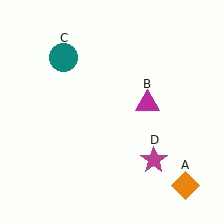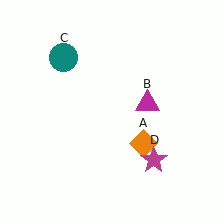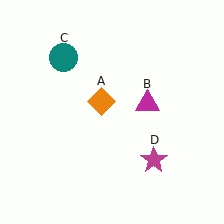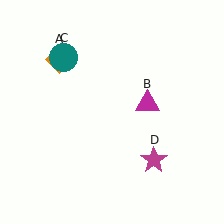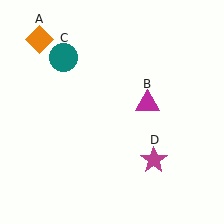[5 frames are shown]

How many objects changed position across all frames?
1 object changed position: orange diamond (object A).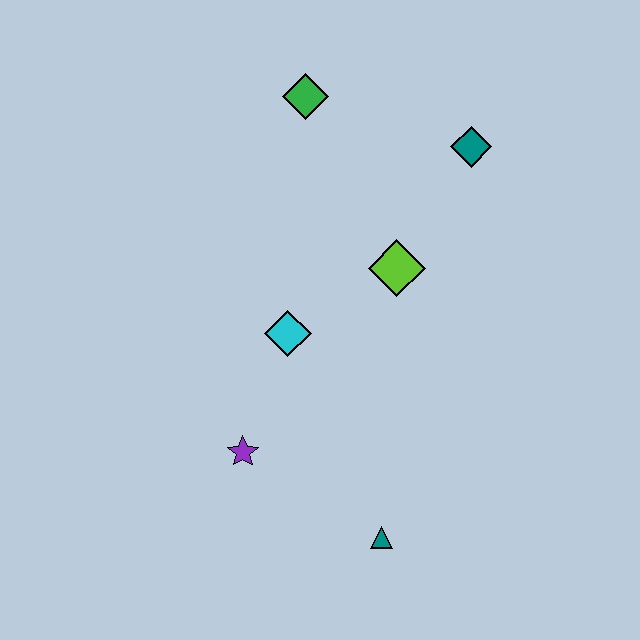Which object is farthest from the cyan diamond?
The teal diamond is farthest from the cyan diamond.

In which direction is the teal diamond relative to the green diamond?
The teal diamond is to the right of the green diamond.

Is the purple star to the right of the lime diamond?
No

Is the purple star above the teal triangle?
Yes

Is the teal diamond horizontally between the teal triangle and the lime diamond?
No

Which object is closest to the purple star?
The cyan diamond is closest to the purple star.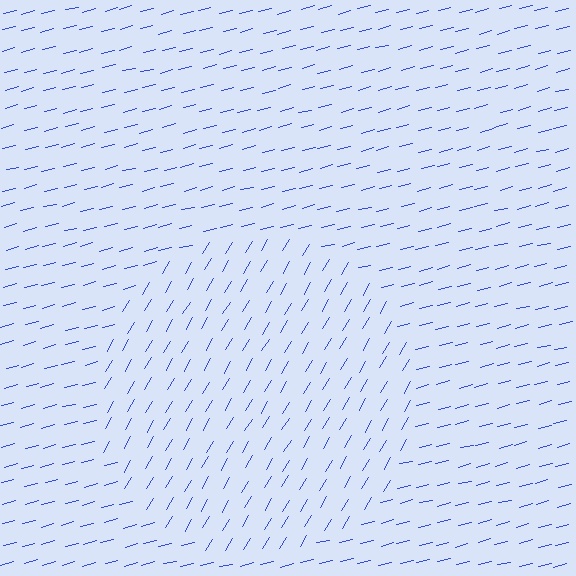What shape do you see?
I see a circle.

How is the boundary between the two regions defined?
The boundary is defined purely by a change in line orientation (approximately 45 degrees difference). All lines are the same color and thickness.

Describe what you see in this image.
The image is filled with small blue line segments. A circle region in the image has lines oriented differently from the surrounding lines, creating a visible texture boundary.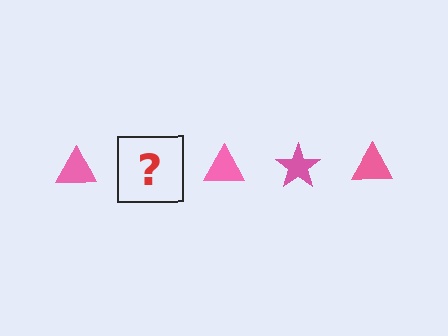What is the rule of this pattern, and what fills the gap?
The rule is that the pattern cycles through triangle, star shapes in pink. The gap should be filled with a pink star.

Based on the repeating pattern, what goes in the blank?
The blank should be a pink star.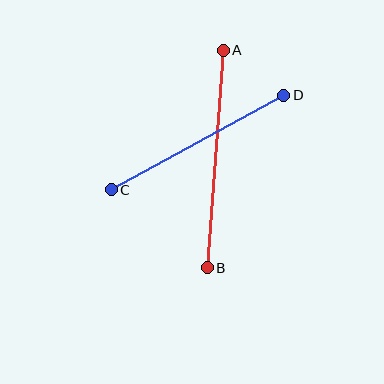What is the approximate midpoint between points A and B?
The midpoint is at approximately (215, 159) pixels.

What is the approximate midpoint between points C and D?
The midpoint is at approximately (197, 142) pixels.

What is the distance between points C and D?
The distance is approximately 197 pixels.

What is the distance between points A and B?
The distance is approximately 218 pixels.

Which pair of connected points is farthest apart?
Points A and B are farthest apart.